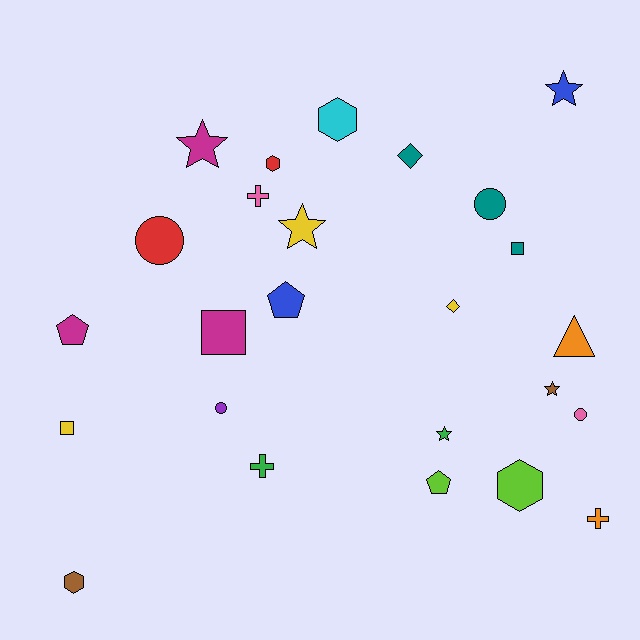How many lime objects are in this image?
There are 2 lime objects.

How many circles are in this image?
There are 4 circles.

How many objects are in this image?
There are 25 objects.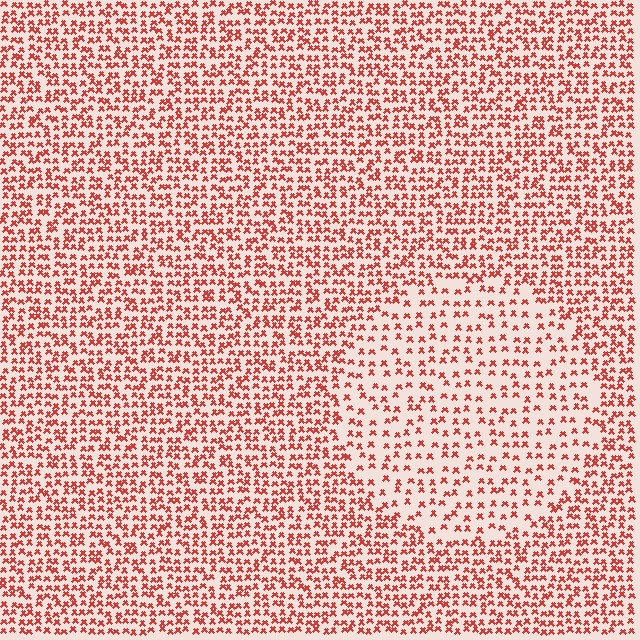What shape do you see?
I see a circle.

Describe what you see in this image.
The image contains small red elements arranged at two different densities. A circle-shaped region is visible where the elements are less densely packed than the surrounding area.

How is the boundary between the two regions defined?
The boundary is defined by a change in element density (approximately 1.9x ratio). All elements are the same color, size, and shape.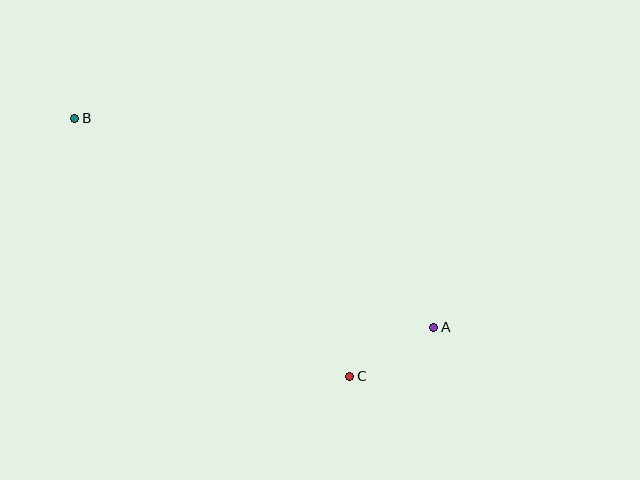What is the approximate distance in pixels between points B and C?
The distance between B and C is approximately 377 pixels.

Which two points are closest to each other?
Points A and C are closest to each other.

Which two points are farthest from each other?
Points A and B are farthest from each other.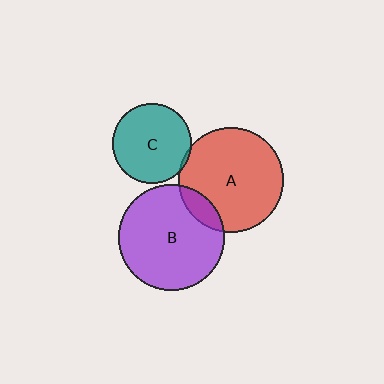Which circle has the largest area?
Circle B (purple).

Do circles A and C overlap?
Yes.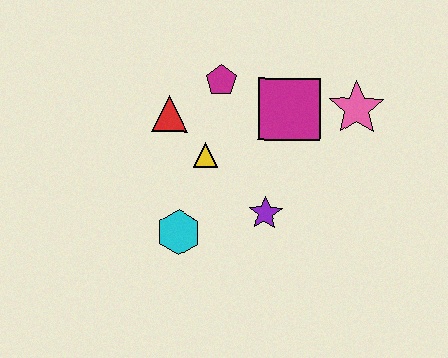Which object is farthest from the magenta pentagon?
The cyan hexagon is farthest from the magenta pentagon.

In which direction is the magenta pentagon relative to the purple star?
The magenta pentagon is above the purple star.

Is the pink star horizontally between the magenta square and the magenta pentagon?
No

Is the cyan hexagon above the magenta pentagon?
No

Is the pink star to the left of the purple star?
No